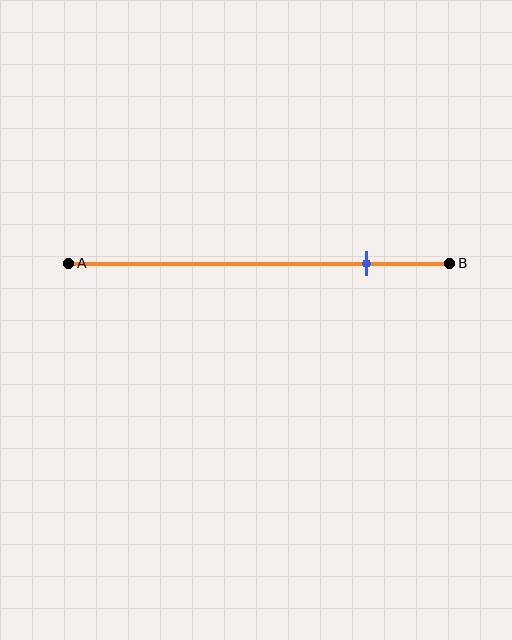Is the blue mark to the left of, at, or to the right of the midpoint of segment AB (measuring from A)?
The blue mark is to the right of the midpoint of segment AB.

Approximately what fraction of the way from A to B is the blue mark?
The blue mark is approximately 80% of the way from A to B.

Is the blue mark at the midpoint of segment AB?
No, the mark is at about 80% from A, not at the 50% midpoint.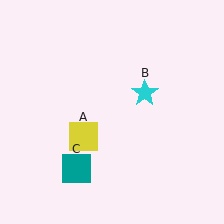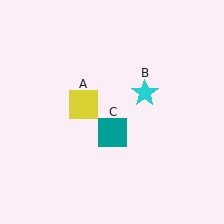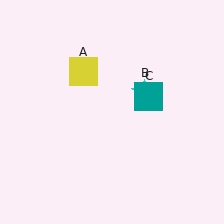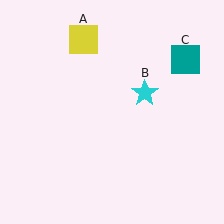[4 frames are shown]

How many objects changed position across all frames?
2 objects changed position: yellow square (object A), teal square (object C).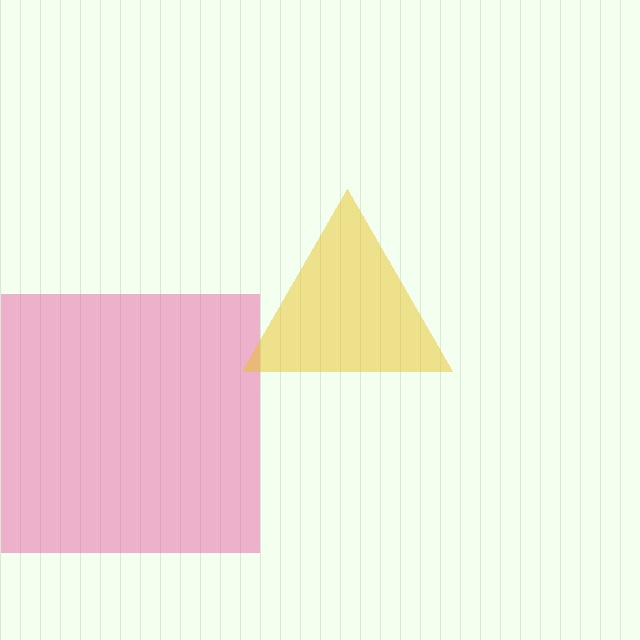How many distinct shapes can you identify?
There are 2 distinct shapes: a pink square, a yellow triangle.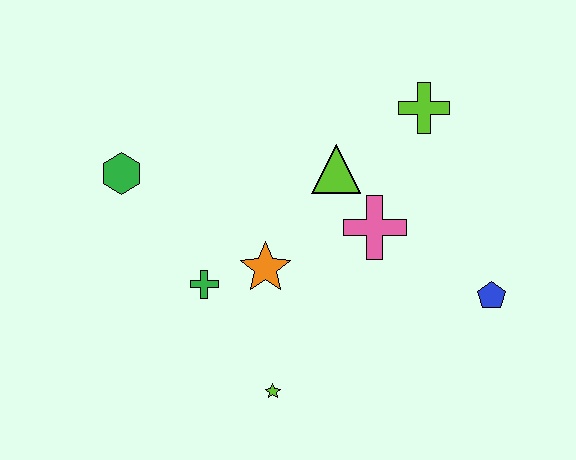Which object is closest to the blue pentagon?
The pink cross is closest to the blue pentagon.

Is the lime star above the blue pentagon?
No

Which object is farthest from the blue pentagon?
The green hexagon is farthest from the blue pentagon.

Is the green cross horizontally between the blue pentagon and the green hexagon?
Yes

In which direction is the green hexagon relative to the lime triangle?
The green hexagon is to the left of the lime triangle.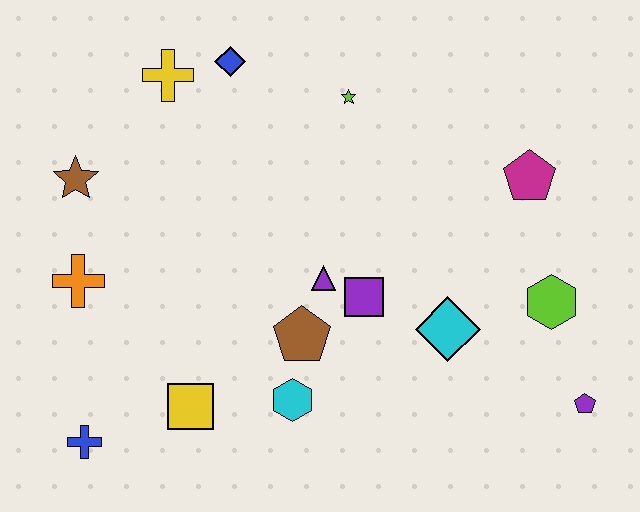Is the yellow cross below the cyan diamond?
No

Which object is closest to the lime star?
The blue diamond is closest to the lime star.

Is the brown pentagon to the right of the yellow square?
Yes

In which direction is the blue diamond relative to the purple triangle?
The blue diamond is above the purple triangle.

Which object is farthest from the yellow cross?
The purple pentagon is farthest from the yellow cross.